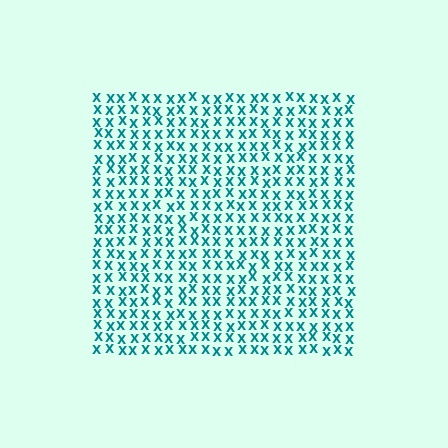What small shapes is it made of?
It is made of small letter X's.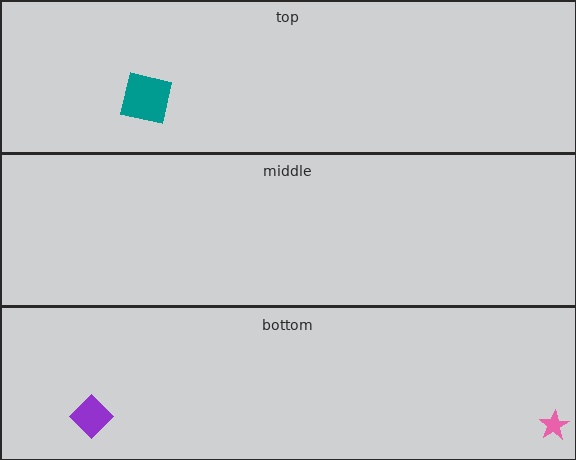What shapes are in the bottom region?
The pink star, the purple diamond.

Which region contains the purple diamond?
The bottom region.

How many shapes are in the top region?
1.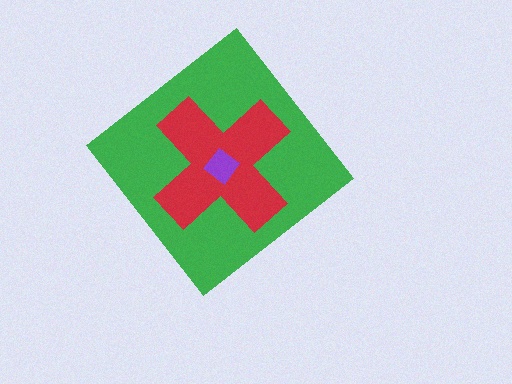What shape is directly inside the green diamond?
The red cross.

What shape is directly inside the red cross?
The purple diamond.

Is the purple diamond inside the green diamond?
Yes.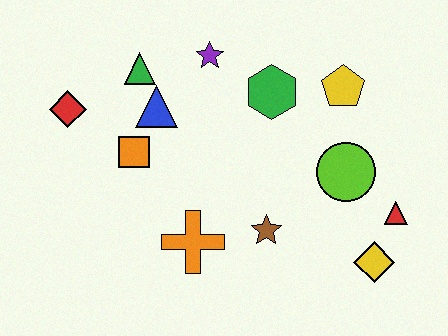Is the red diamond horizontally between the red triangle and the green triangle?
No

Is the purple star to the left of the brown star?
Yes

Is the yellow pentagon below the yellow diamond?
No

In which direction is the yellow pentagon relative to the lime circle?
The yellow pentagon is above the lime circle.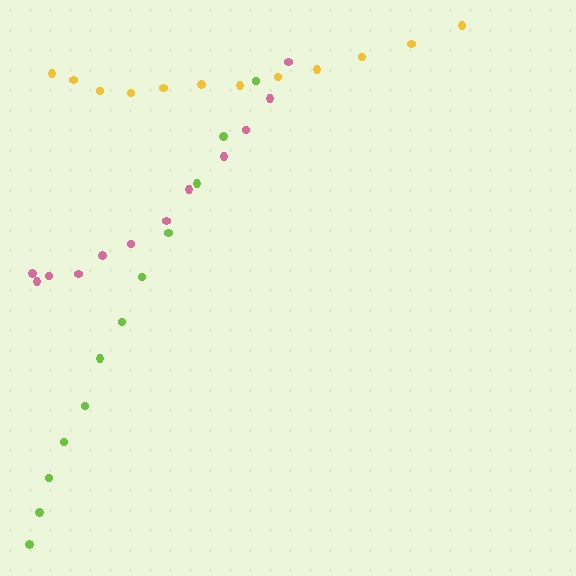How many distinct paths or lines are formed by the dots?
There are 3 distinct paths.